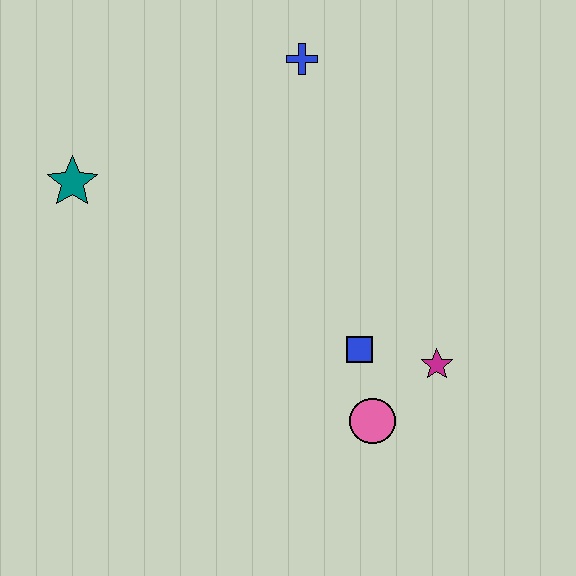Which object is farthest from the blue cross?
The pink circle is farthest from the blue cross.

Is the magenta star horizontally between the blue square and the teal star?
No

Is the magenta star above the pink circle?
Yes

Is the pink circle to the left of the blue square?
No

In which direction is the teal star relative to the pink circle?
The teal star is to the left of the pink circle.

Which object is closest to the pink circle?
The blue square is closest to the pink circle.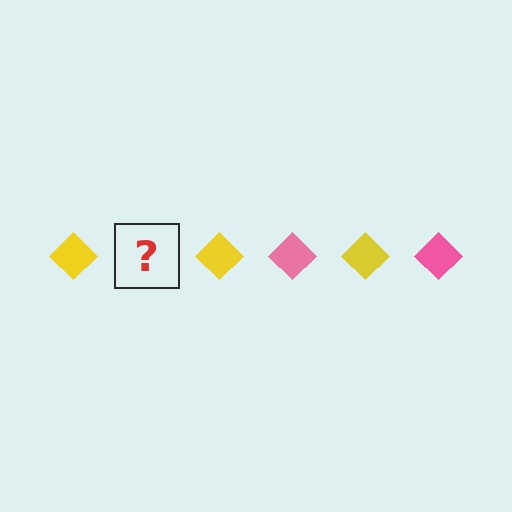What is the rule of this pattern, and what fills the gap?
The rule is that the pattern cycles through yellow, pink diamonds. The gap should be filled with a pink diamond.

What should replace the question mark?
The question mark should be replaced with a pink diamond.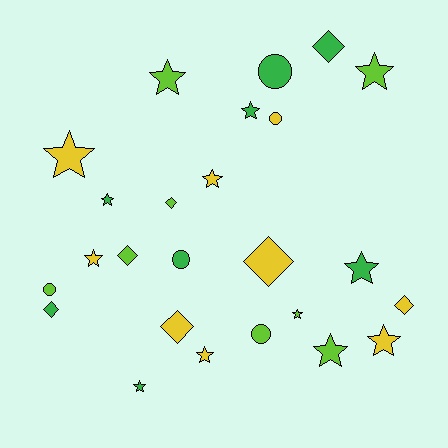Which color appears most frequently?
Yellow, with 9 objects.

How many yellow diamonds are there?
There are 3 yellow diamonds.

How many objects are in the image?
There are 25 objects.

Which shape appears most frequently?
Star, with 13 objects.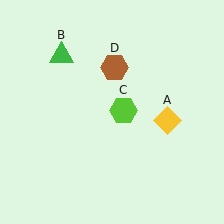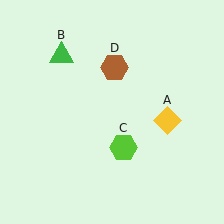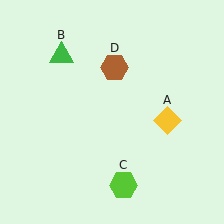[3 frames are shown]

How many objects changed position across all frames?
1 object changed position: lime hexagon (object C).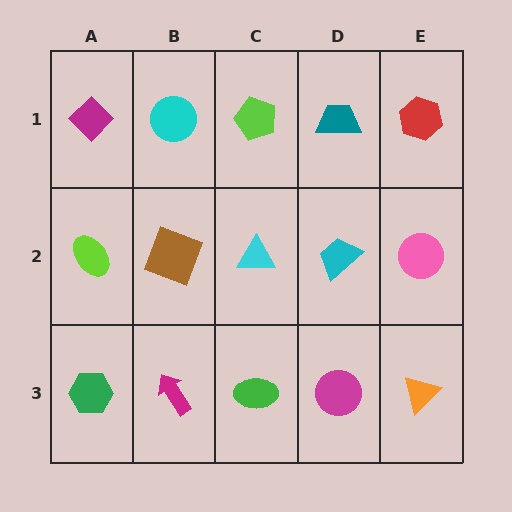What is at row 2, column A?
A lime ellipse.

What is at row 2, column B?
A brown square.